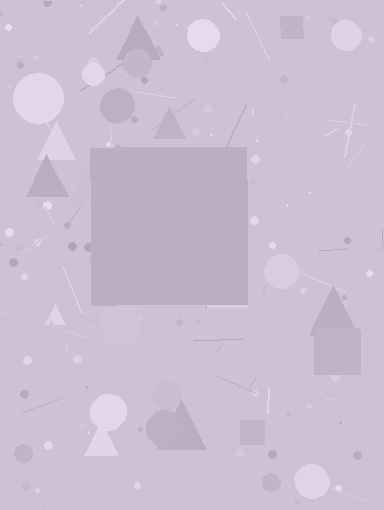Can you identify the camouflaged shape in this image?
The camouflaged shape is a square.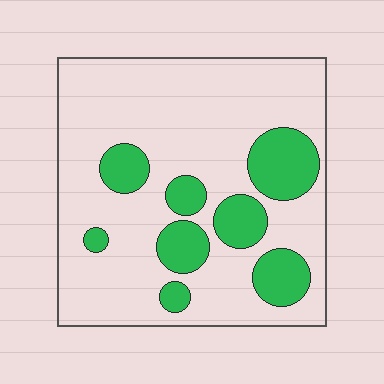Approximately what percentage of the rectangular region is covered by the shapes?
Approximately 20%.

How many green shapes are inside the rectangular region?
8.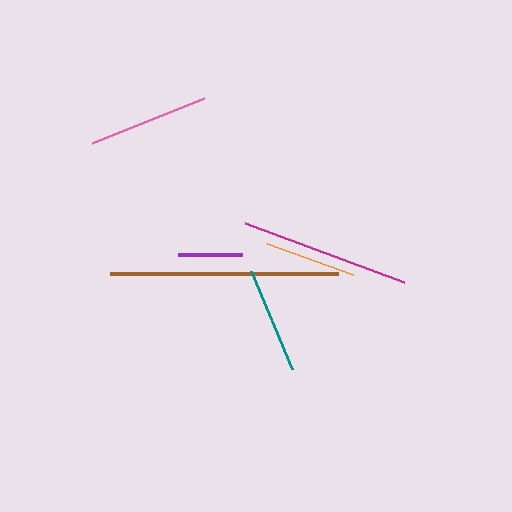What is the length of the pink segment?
The pink segment is approximately 120 pixels long.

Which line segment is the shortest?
The purple line is the shortest at approximately 64 pixels.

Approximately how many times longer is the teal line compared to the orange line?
The teal line is approximately 1.2 times the length of the orange line.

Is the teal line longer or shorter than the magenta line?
The magenta line is longer than the teal line.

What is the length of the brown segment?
The brown segment is approximately 228 pixels long.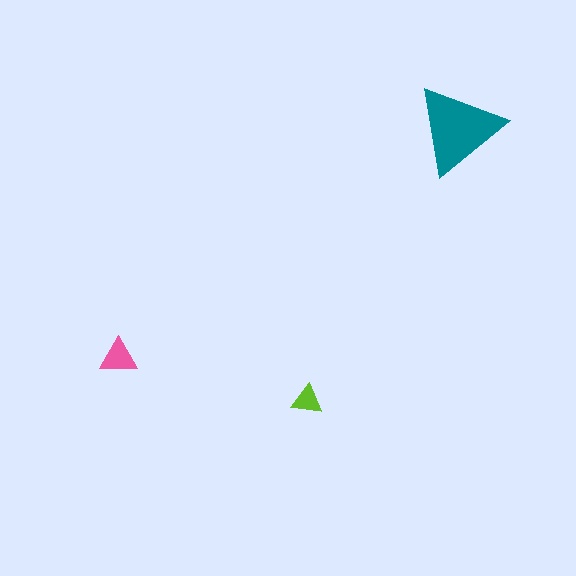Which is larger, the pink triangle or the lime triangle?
The pink one.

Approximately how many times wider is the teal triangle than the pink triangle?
About 2.5 times wider.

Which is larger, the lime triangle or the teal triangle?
The teal one.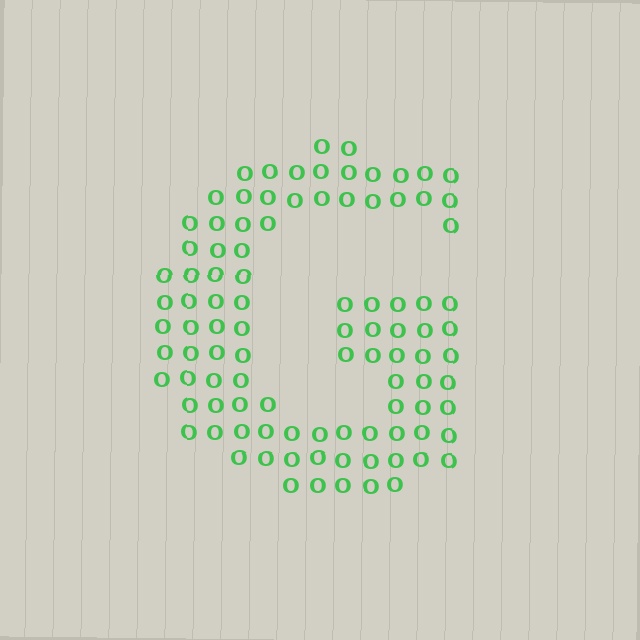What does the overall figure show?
The overall figure shows the letter G.